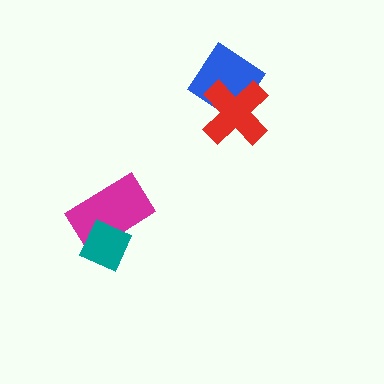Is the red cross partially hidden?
No, no other shape covers it.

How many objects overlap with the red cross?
1 object overlaps with the red cross.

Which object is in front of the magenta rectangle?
The teal diamond is in front of the magenta rectangle.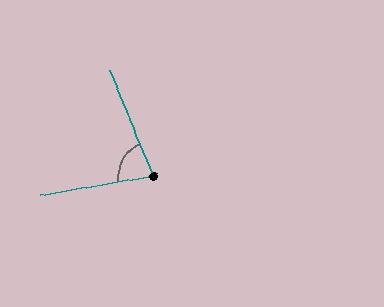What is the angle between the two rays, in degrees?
Approximately 77 degrees.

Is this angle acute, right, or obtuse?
It is acute.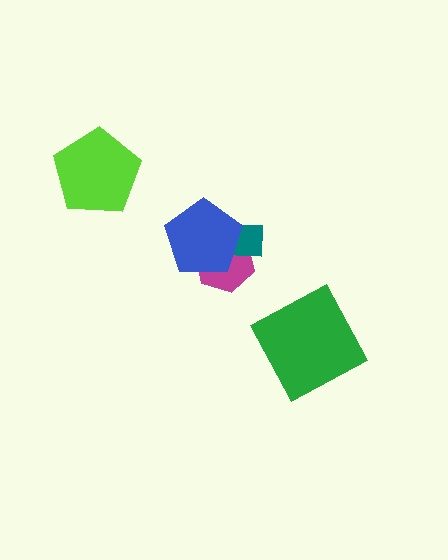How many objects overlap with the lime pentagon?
0 objects overlap with the lime pentagon.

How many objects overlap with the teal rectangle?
2 objects overlap with the teal rectangle.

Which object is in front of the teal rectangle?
The blue pentagon is in front of the teal rectangle.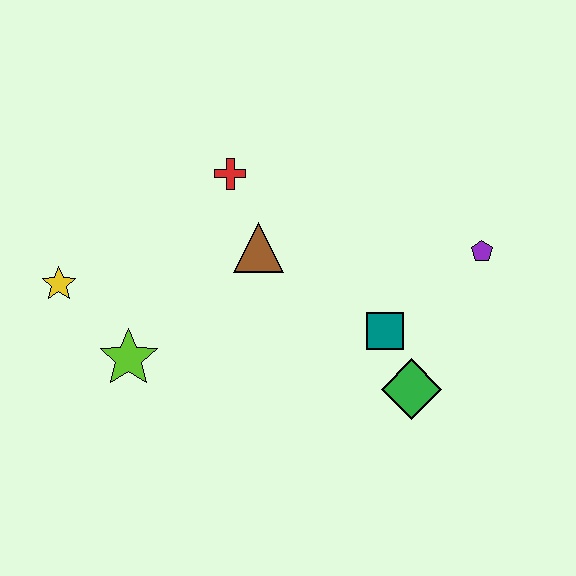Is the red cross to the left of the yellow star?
No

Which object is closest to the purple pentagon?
The teal square is closest to the purple pentagon.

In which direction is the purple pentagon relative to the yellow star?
The purple pentagon is to the right of the yellow star.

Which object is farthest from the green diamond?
The yellow star is farthest from the green diamond.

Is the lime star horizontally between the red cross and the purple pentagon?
No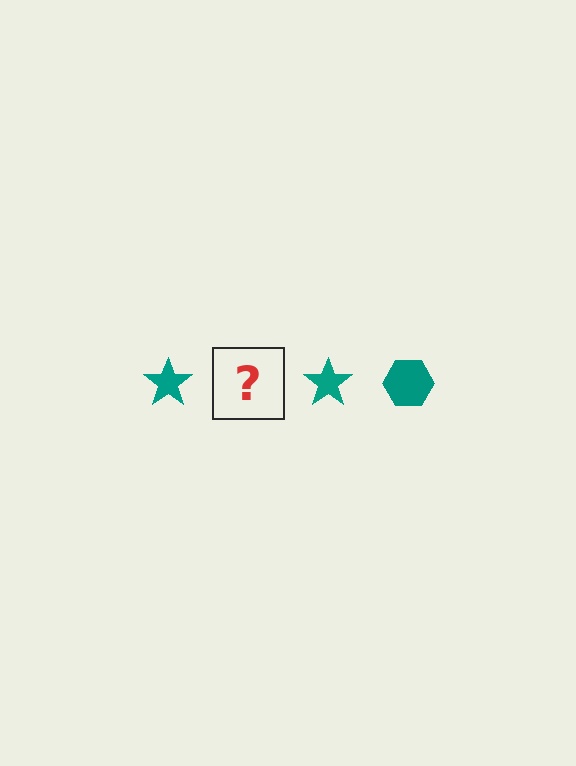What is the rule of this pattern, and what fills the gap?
The rule is that the pattern cycles through star, hexagon shapes in teal. The gap should be filled with a teal hexagon.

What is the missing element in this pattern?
The missing element is a teal hexagon.